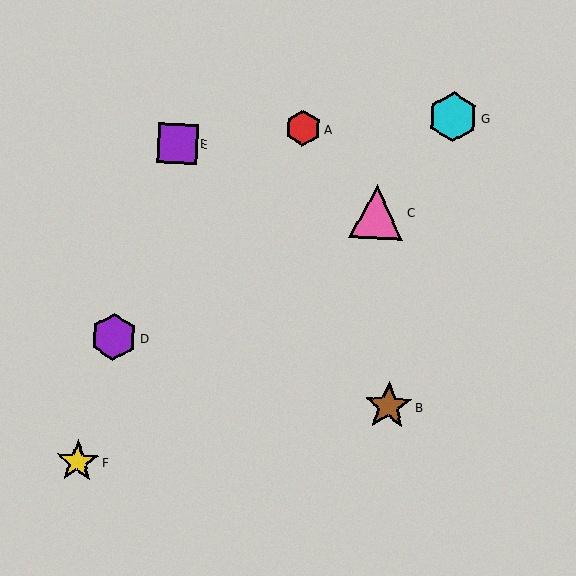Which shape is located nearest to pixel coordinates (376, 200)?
The pink triangle (labeled C) at (377, 212) is nearest to that location.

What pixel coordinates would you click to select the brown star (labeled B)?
Click at (388, 406) to select the brown star B.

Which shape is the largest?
The pink triangle (labeled C) is the largest.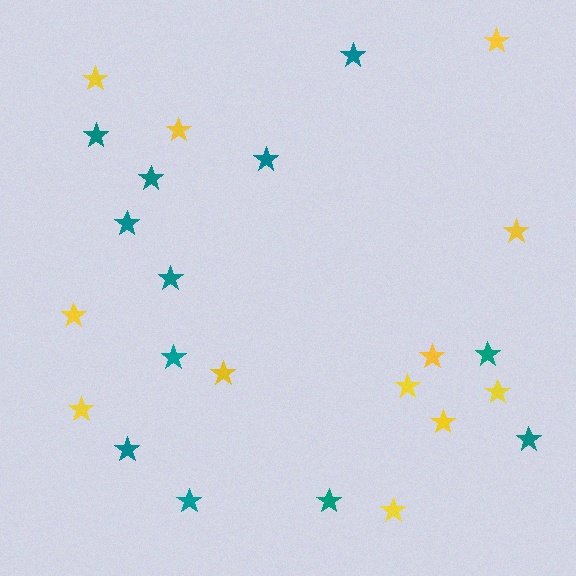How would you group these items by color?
There are 2 groups: one group of teal stars (12) and one group of yellow stars (12).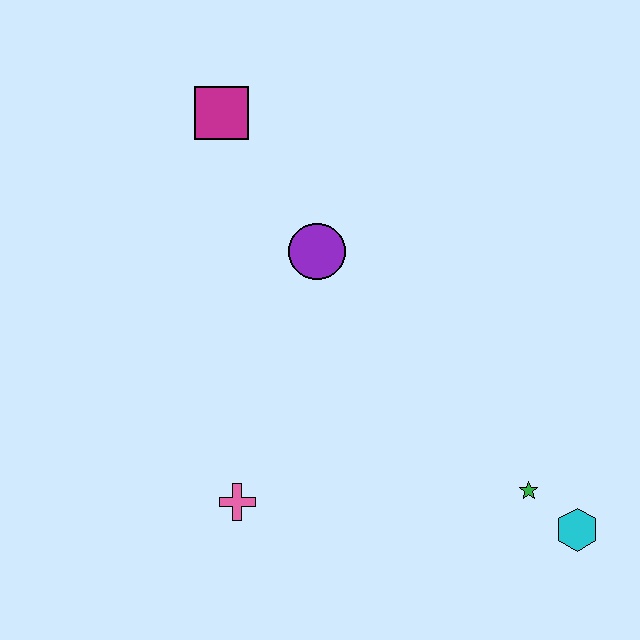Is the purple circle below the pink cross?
No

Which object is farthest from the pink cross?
The magenta square is farthest from the pink cross.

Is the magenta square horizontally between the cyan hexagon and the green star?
No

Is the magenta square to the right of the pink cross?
No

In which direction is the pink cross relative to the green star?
The pink cross is to the left of the green star.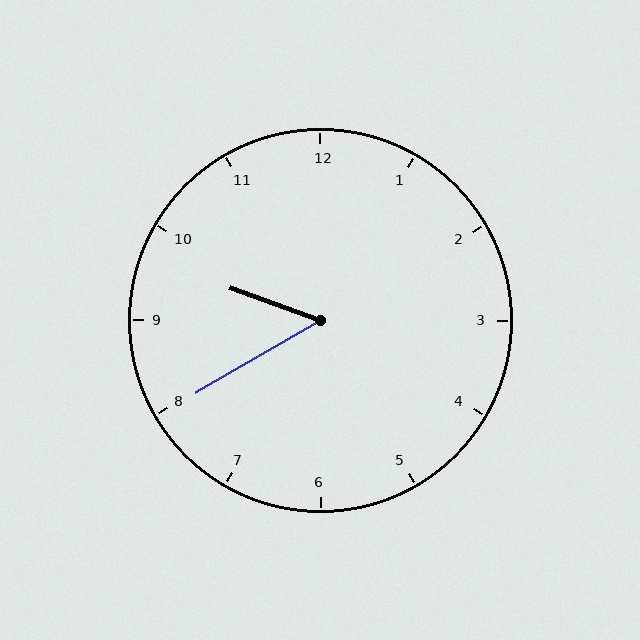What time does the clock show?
9:40.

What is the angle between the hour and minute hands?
Approximately 50 degrees.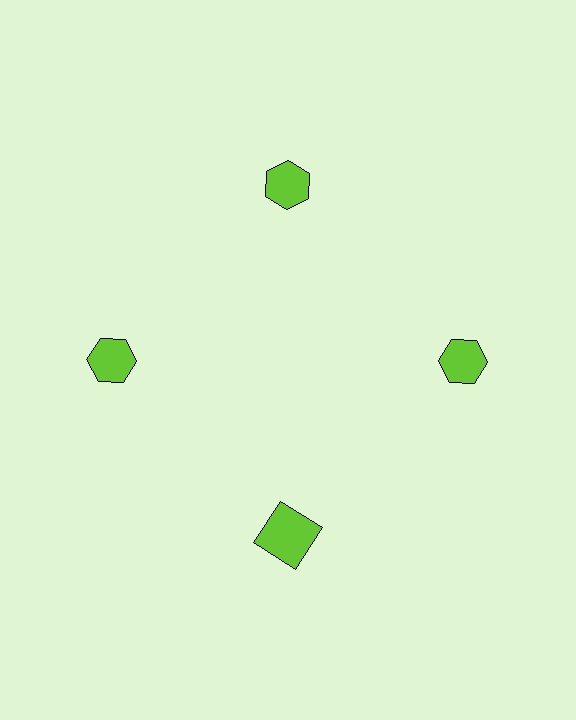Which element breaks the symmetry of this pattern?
The lime square at roughly the 6 o'clock position breaks the symmetry. All other shapes are lime hexagons.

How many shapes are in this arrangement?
There are 4 shapes arranged in a ring pattern.